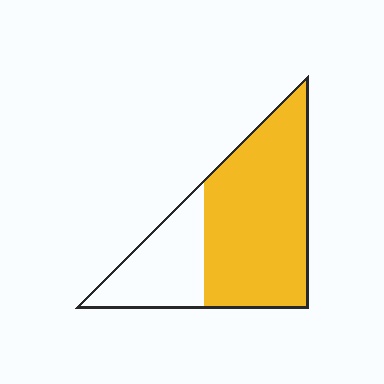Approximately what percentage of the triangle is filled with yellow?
Approximately 70%.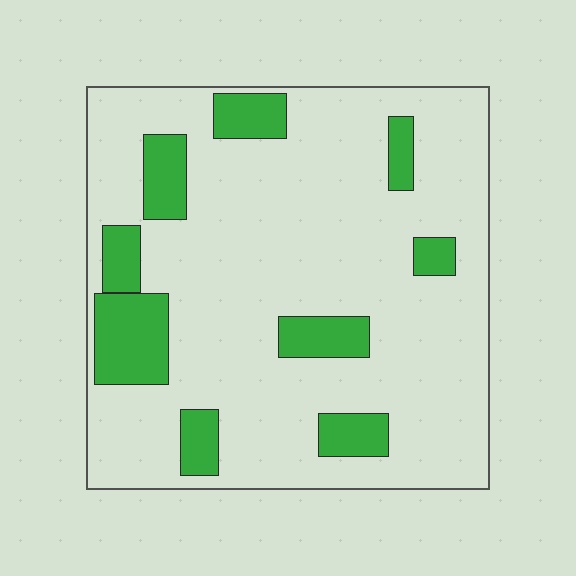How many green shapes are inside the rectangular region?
9.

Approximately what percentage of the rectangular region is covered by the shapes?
Approximately 20%.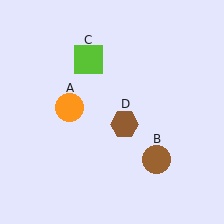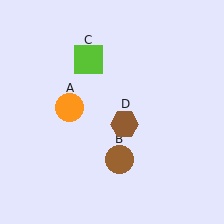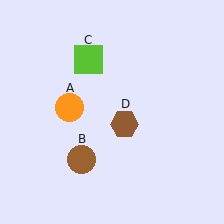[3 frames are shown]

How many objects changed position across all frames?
1 object changed position: brown circle (object B).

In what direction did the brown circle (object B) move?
The brown circle (object B) moved left.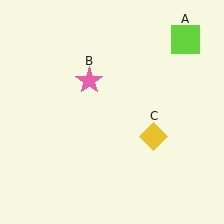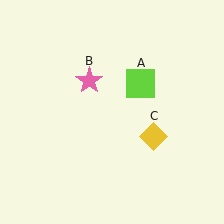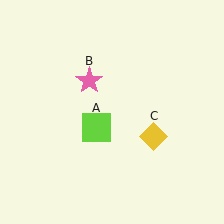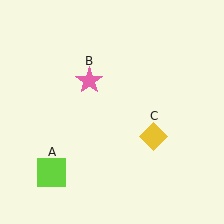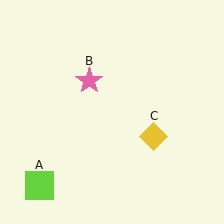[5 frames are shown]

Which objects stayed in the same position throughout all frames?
Pink star (object B) and yellow diamond (object C) remained stationary.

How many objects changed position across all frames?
1 object changed position: lime square (object A).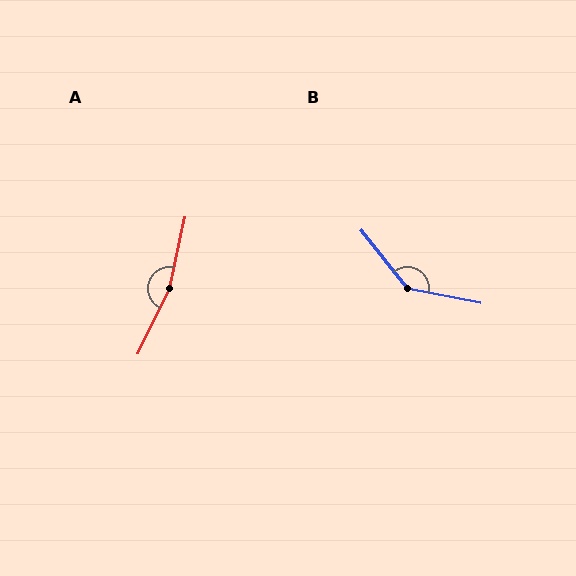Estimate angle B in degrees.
Approximately 139 degrees.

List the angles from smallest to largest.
B (139°), A (166°).